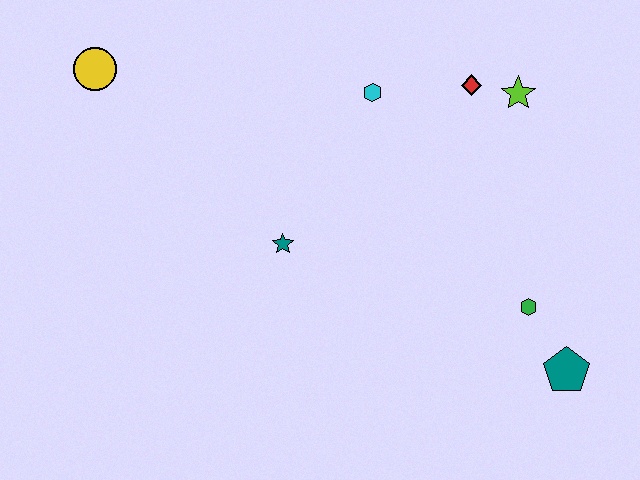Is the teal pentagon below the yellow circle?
Yes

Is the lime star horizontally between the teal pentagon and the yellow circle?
Yes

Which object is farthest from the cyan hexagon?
The teal pentagon is farthest from the cyan hexagon.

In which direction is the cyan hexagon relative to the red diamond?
The cyan hexagon is to the left of the red diamond.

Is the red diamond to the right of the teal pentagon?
No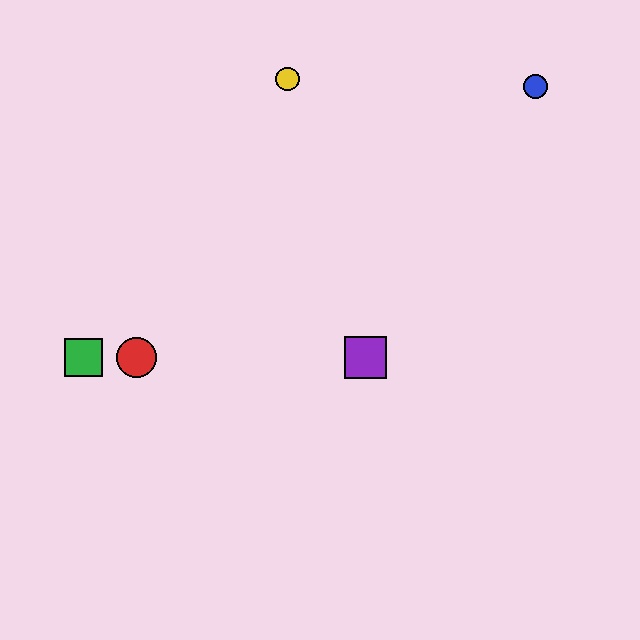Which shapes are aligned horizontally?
The red circle, the green square, the purple square are aligned horizontally.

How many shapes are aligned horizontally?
3 shapes (the red circle, the green square, the purple square) are aligned horizontally.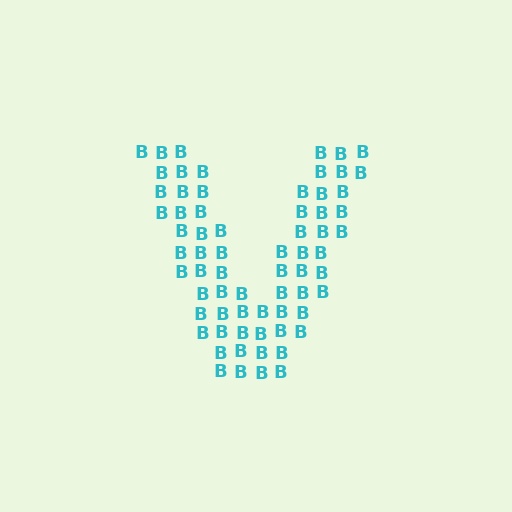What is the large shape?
The large shape is the letter V.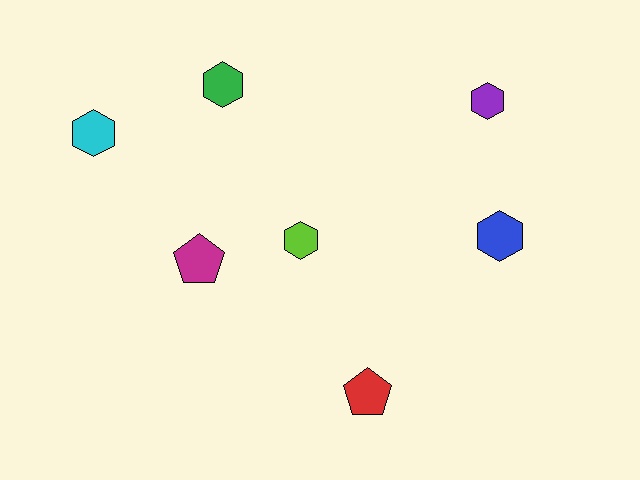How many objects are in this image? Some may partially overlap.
There are 7 objects.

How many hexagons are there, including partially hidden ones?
There are 5 hexagons.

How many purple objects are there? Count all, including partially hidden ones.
There is 1 purple object.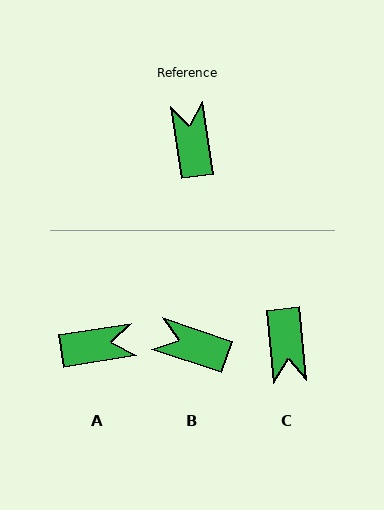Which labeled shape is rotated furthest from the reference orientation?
C, about 177 degrees away.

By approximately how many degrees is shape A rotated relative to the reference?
Approximately 90 degrees clockwise.